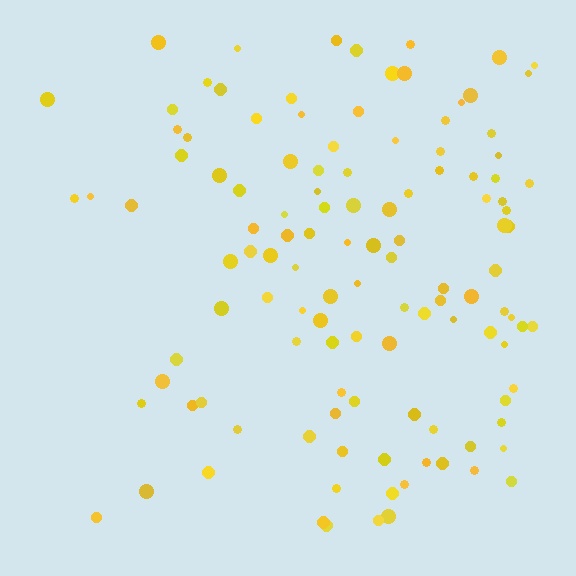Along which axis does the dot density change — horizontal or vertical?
Horizontal.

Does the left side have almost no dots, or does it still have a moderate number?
Still a moderate number, just noticeably fewer than the right.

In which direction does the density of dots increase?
From left to right, with the right side densest.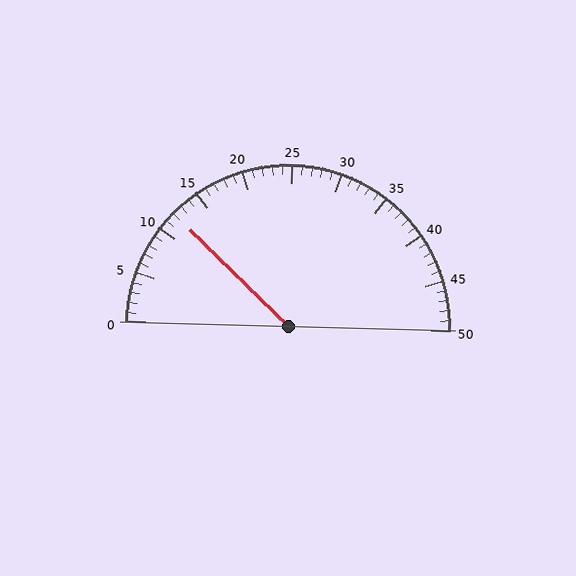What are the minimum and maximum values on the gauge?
The gauge ranges from 0 to 50.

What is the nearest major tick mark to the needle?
The nearest major tick mark is 10.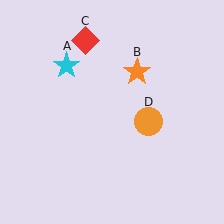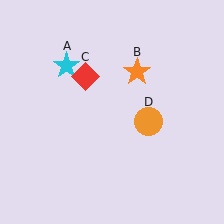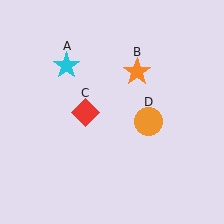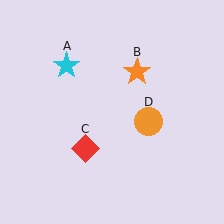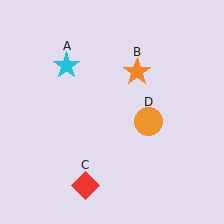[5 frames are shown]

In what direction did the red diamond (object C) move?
The red diamond (object C) moved down.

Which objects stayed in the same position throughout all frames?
Cyan star (object A) and orange star (object B) and orange circle (object D) remained stationary.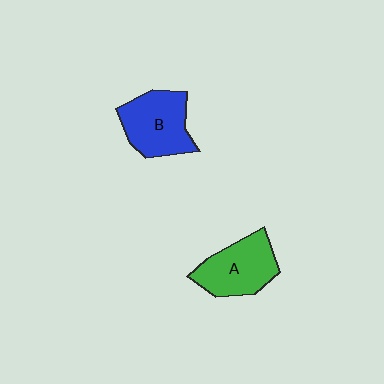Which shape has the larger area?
Shape B (blue).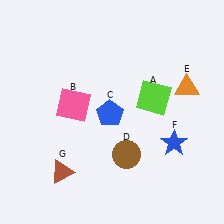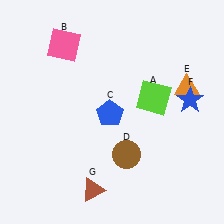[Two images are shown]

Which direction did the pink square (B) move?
The pink square (B) moved up.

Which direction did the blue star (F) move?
The blue star (F) moved up.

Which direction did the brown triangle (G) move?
The brown triangle (G) moved right.